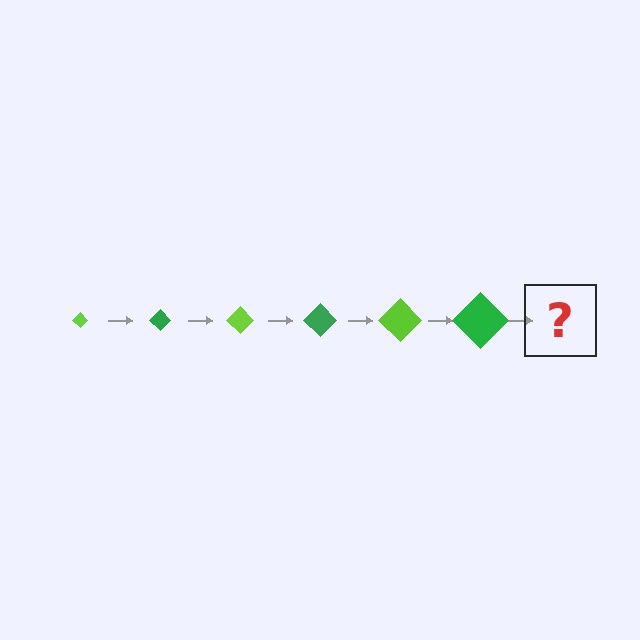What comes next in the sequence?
The next element should be a lime diamond, larger than the previous one.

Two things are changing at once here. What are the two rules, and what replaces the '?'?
The two rules are that the diamond grows larger each step and the color cycles through lime and green. The '?' should be a lime diamond, larger than the previous one.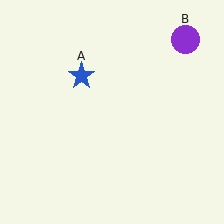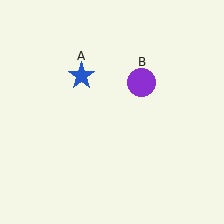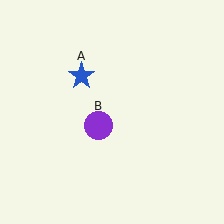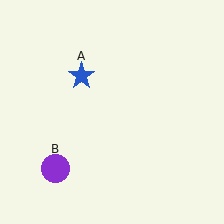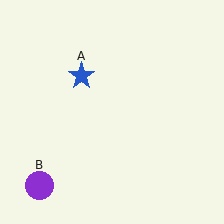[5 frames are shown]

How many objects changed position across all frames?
1 object changed position: purple circle (object B).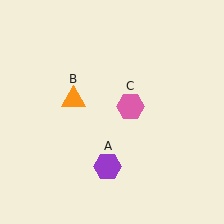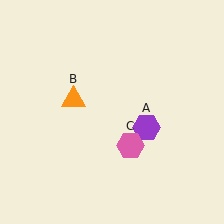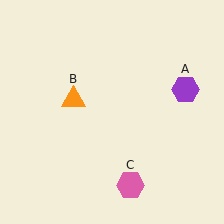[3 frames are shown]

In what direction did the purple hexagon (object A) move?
The purple hexagon (object A) moved up and to the right.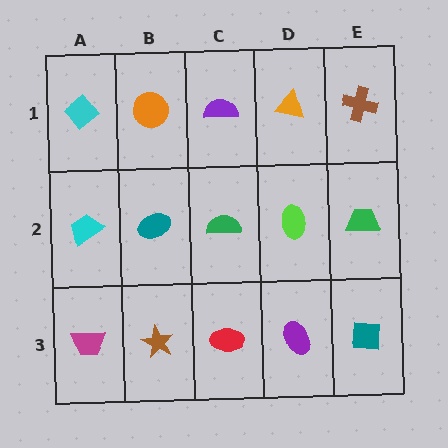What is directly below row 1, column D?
A lime ellipse.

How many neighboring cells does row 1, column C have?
3.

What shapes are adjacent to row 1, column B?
A teal ellipse (row 2, column B), a cyan diamond (row 1, column A), a purple semicircle (row 1, column C).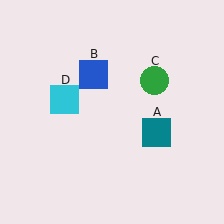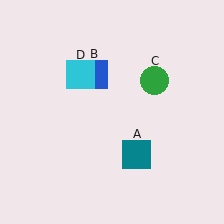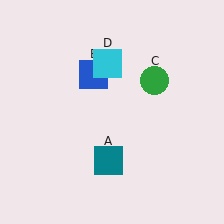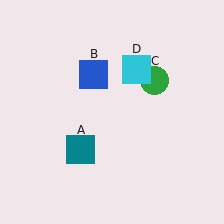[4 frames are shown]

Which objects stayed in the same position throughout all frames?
Blue square (object B) and green circle (object C) remained stationary.